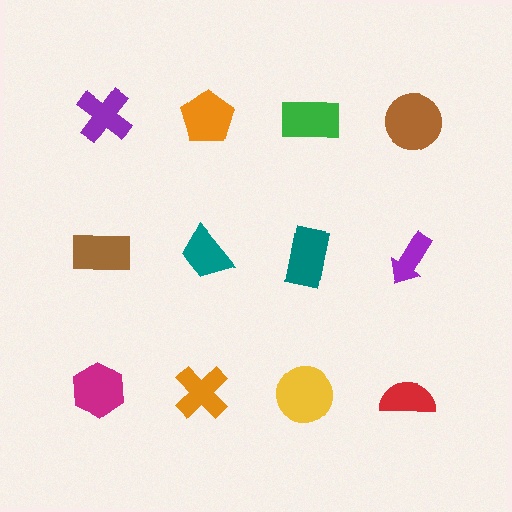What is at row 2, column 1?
A brown rectangle.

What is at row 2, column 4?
A purple arrow.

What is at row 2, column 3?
A teal rectangle.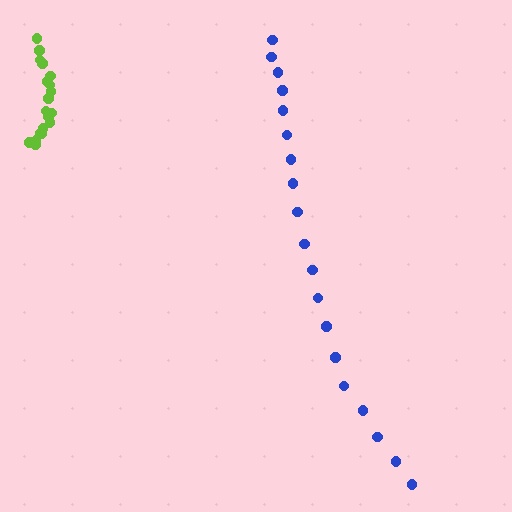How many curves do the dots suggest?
There are 2 distinct paths.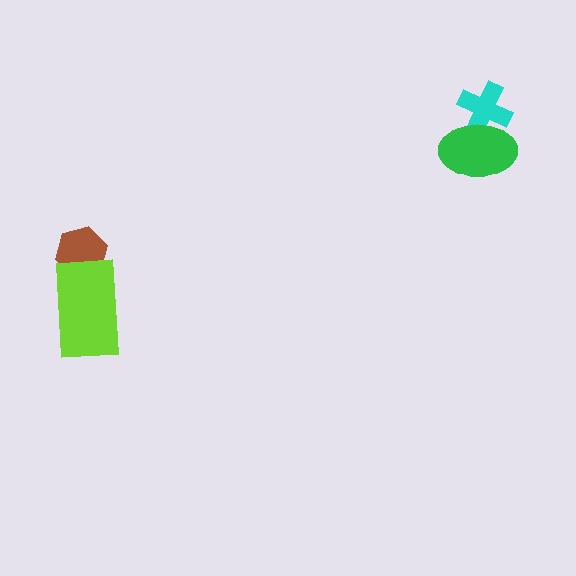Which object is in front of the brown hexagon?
The lime rectangle is in front of the brown hexagon.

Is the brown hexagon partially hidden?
Yes, it is partially covered by another shape.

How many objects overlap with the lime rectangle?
1 object overlaps with the lime rectangle.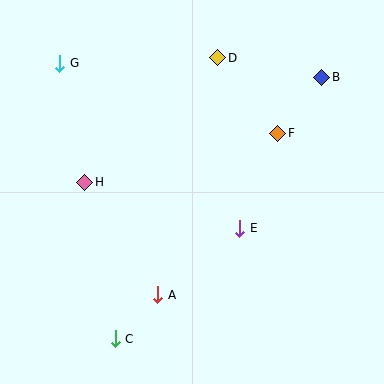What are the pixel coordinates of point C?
Point C is at (115, 339).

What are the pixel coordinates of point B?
Point B is at (322, 77).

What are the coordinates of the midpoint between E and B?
The midpoint between E and B is at (281, 153).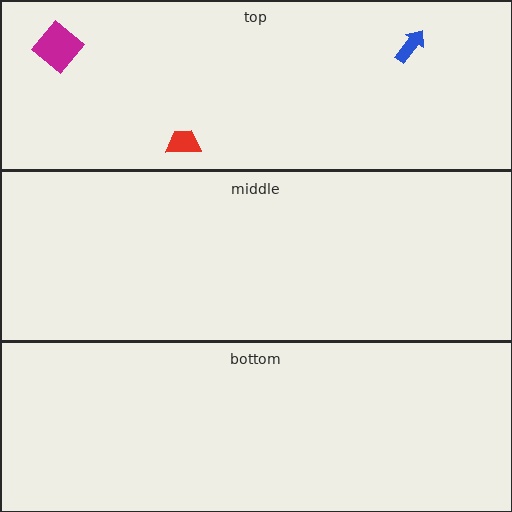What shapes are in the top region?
The red trapezoid, the magenta diamond, the blue arrow.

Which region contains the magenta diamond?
The top region.